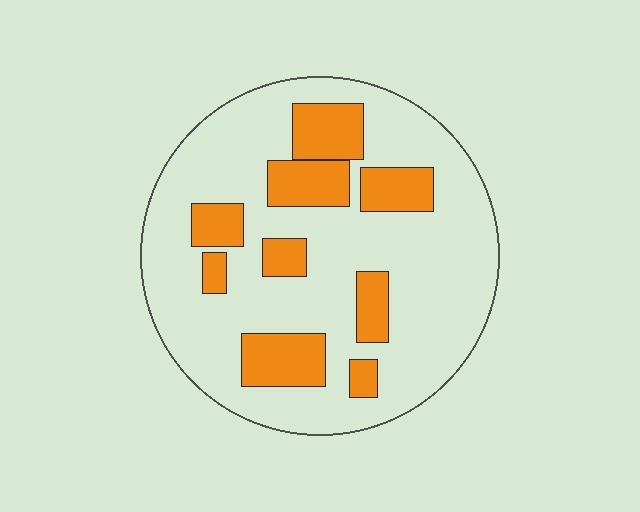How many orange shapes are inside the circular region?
9.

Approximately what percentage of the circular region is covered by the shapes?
Approximately 25%.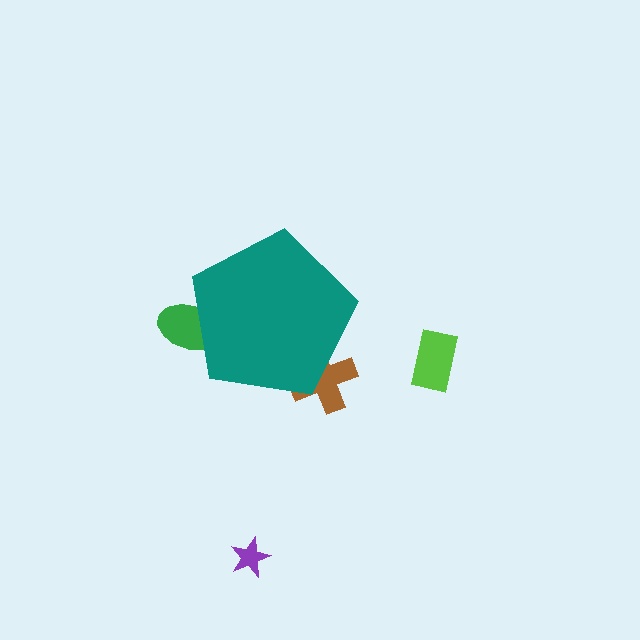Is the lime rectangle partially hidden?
No, the lime rectangle is fully visible.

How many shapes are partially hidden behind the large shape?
2 shapes are partially hidden.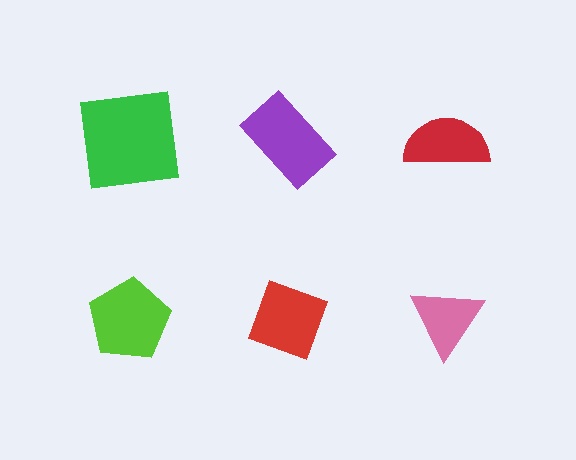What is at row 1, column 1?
A green square.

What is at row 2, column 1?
A lime pentagon.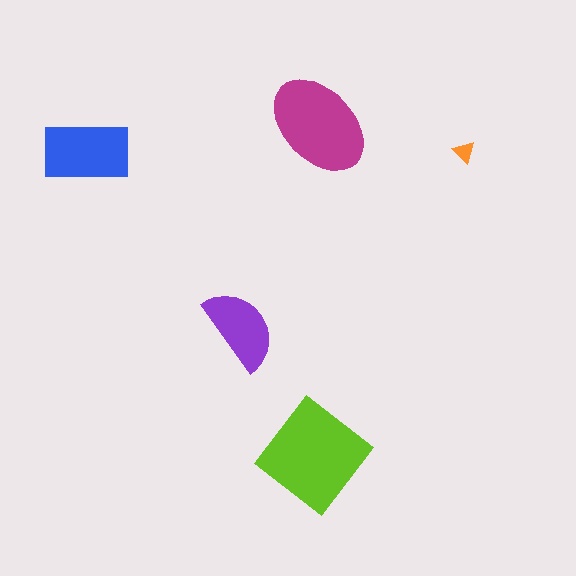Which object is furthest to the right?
The orange triangle is rightmost.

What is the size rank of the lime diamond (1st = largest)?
1st.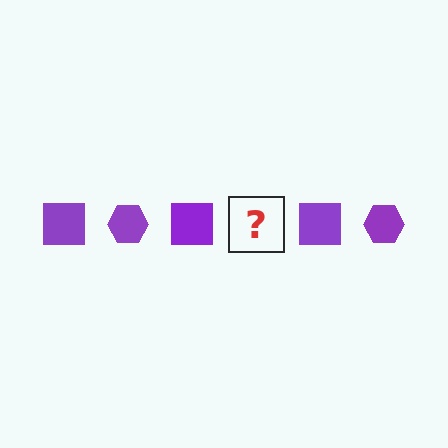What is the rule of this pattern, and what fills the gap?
The rule is that the pattern cycles through square, hexagon shapes in purple. The gap should be filled with a purple hexagon.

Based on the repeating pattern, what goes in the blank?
The blank should be a purple hexagon.